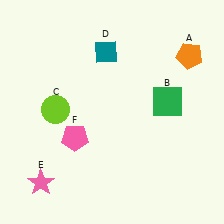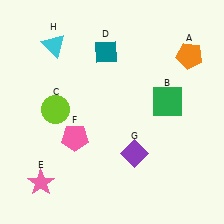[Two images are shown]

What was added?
A purple diamond (G), a cyan triangle (H) were added in Image 2.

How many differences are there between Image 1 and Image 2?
There are 2 differences between the two images.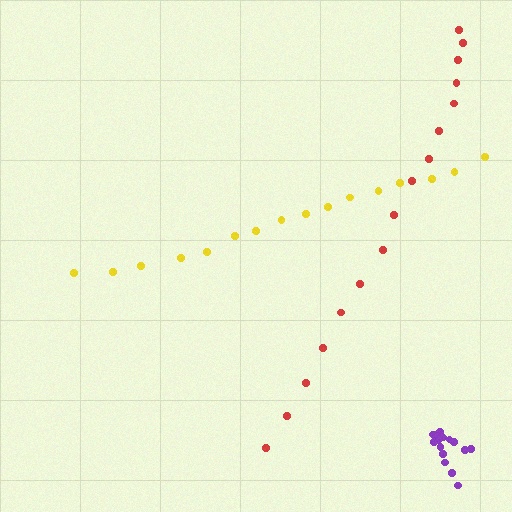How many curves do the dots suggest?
There are 3 distinct paths.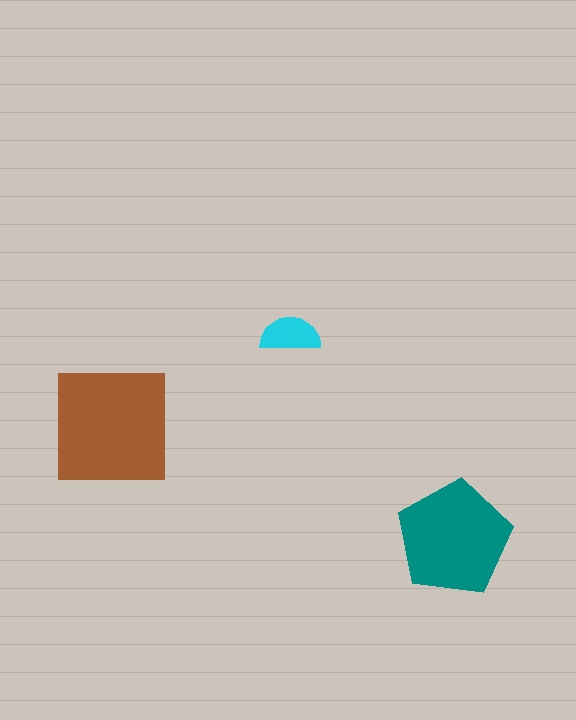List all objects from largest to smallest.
The brown square, the teal pentagon, the cyan semicircle.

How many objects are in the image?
There are 3 objects in the image.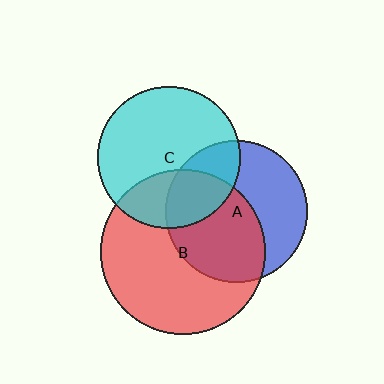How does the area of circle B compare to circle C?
Approximately 1.3 times.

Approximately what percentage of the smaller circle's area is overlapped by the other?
Approximately 55%.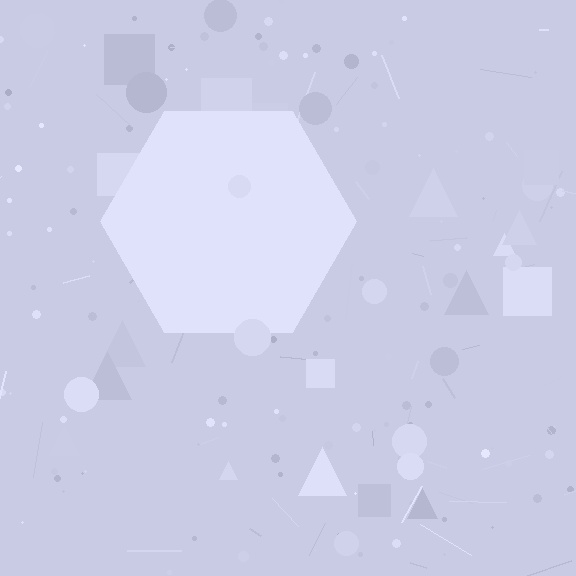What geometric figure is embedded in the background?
A hexagon is embedded in the background.